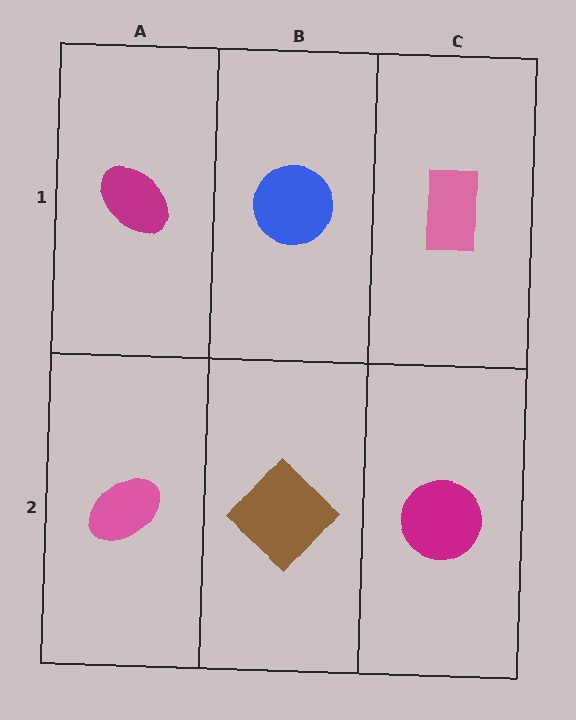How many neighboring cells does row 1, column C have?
2.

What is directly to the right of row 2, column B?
A magenta circle.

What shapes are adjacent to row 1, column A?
A pink ellipse (row 2, column A), a blue circle (row 1, column B).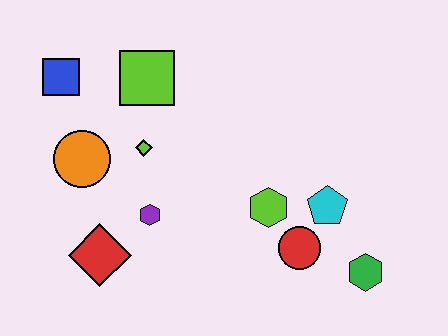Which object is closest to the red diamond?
The purple hexagon is closest to the red diamond.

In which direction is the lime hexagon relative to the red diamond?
The lime hexagon is to the right of the red diamond.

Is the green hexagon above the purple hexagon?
No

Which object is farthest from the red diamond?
The green hexagon is farthest from the red diamond.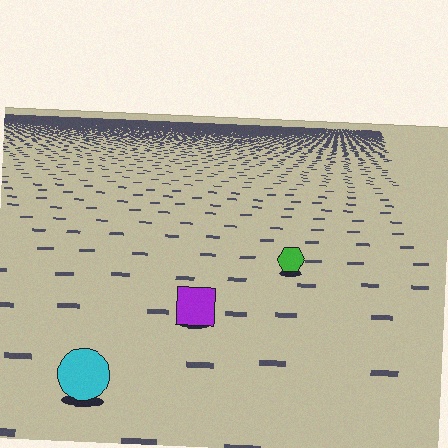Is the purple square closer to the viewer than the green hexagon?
Yes. The purple square is closer — you can tell from the texture gradient: the ground texture is coarser near it.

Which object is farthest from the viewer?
The green hexagon is farthest from the viewer. It appears smaller and the ground texture around it is denser.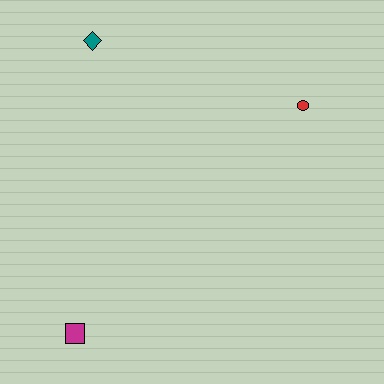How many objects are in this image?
There are 3 objects.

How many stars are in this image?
There are no stars.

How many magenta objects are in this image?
There is 1 magenta object.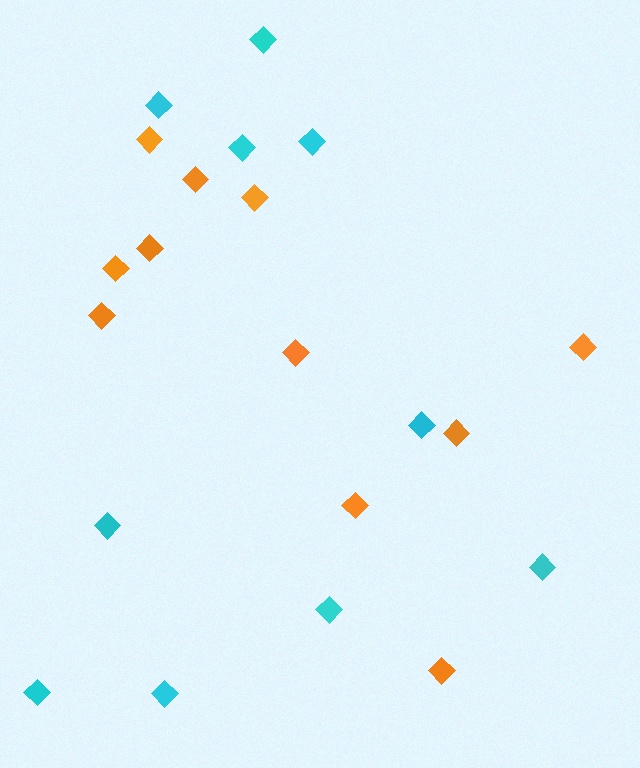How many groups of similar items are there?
There are 2 groups: one group of cyan diamonds (10) and one group of orange diamonds (11).